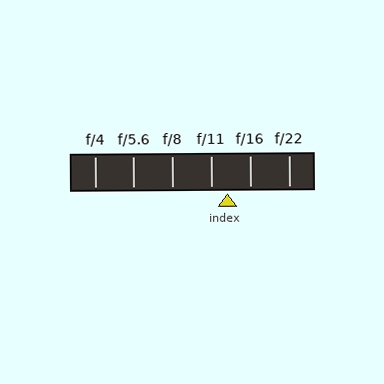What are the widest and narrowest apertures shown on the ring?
The widest aperture shown is f/4 and the narrowest is f/22.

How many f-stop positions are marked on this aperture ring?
There are 6 f-stop positions marked.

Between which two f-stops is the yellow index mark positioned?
The index mark is between f/11 and f/16.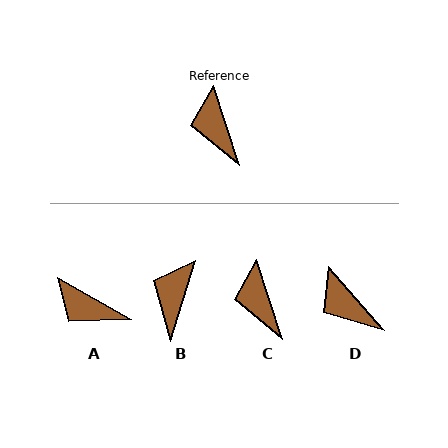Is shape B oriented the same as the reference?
No, it is off by about 34 degrees.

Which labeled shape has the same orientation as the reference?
C.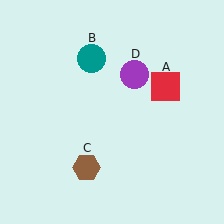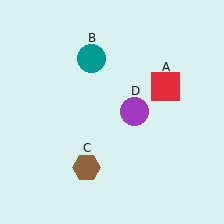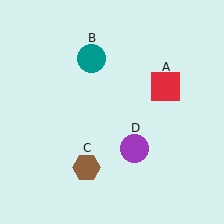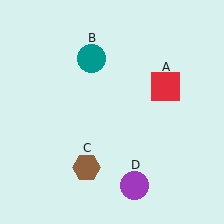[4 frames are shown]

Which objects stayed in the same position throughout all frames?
Red square (object A) and teal circle (object B) and brown hexagon (object C) remained stationary.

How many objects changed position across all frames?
1 object changed position: purple circle (object D).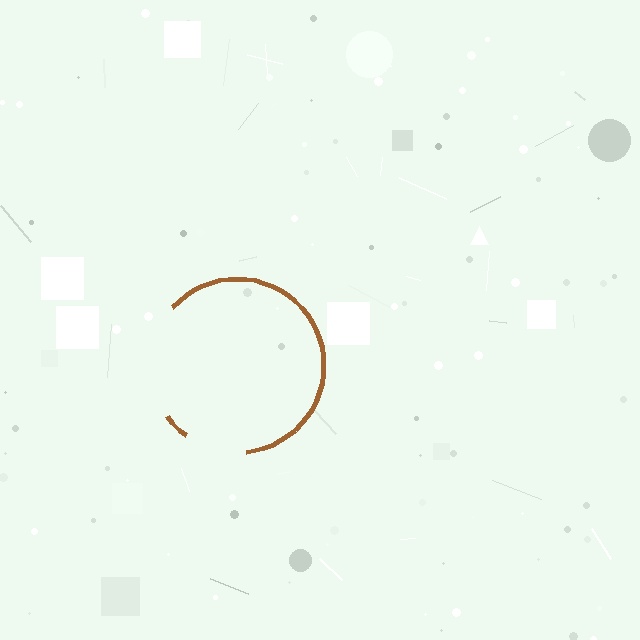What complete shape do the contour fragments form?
The contour fragments form a circle.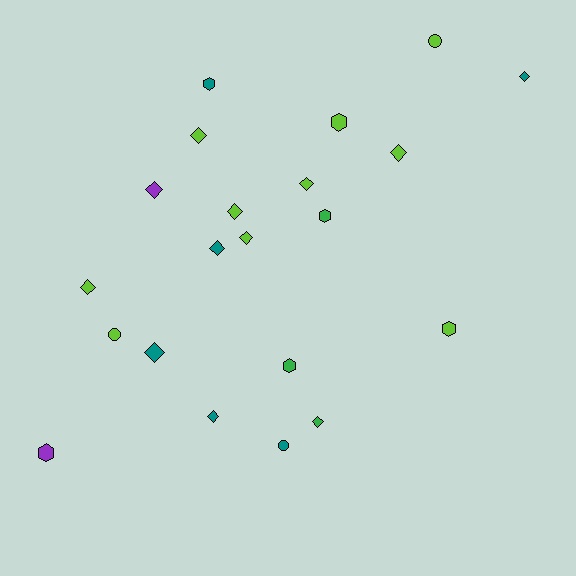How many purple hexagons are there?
There is 1 purple hexagon.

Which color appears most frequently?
Lime, with 10 objects.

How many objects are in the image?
There are 21 objects.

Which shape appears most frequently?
Diamond, with 12 objects.